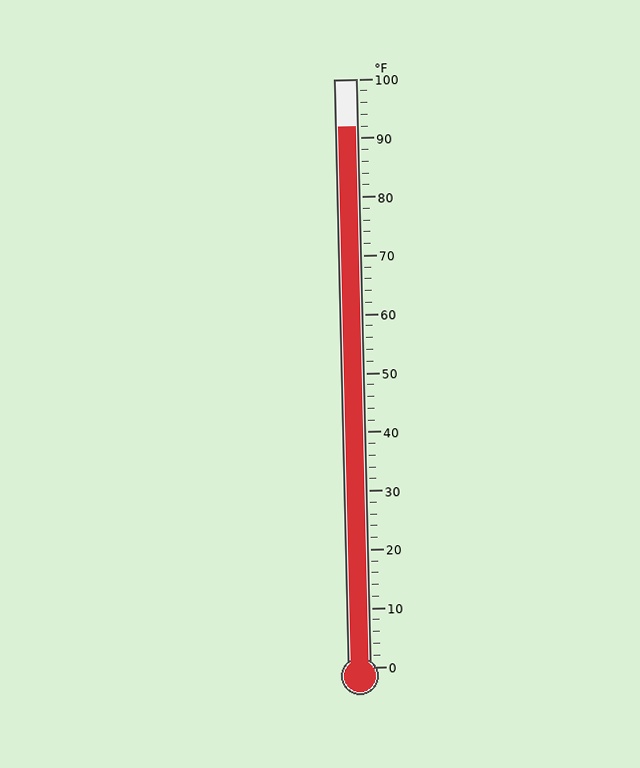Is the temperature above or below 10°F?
The temperature is above 10°F.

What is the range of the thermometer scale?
The thermometer scale ranges from 0°F to 100°F.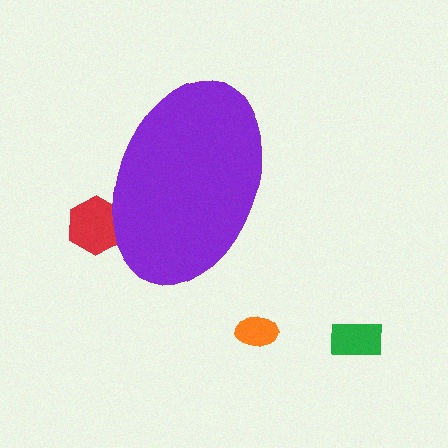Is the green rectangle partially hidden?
No, the green rectangle is fully visible.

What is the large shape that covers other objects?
A purple ellipse.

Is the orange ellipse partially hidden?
No, the orange ellipse is fully visible.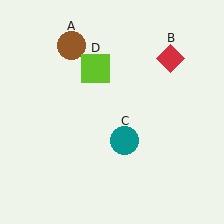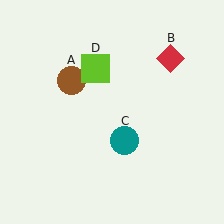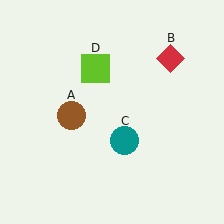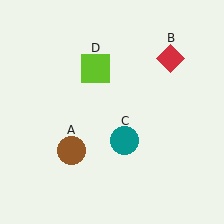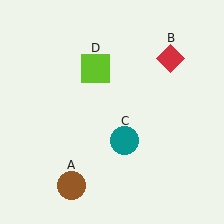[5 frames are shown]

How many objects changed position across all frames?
1 object changed position: brown circle (object A).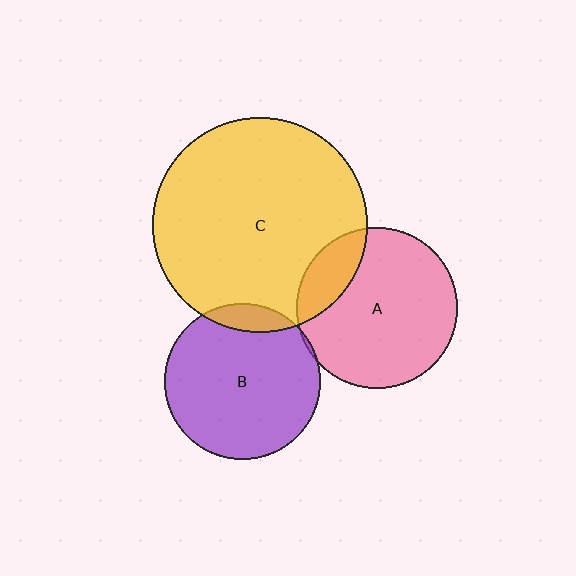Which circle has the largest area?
Circle C (yellow).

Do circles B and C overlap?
Yes.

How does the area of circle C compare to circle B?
Approximately 1.9 times.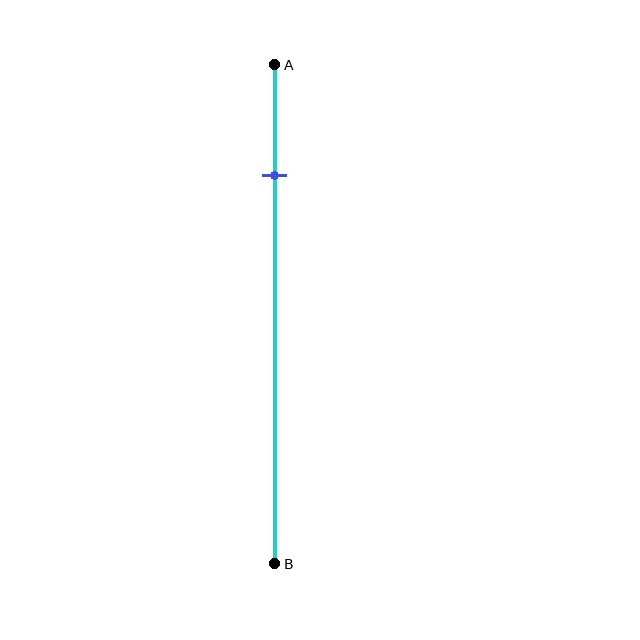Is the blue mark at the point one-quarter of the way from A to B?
Yes, the mark is approximately at the one-quarter point.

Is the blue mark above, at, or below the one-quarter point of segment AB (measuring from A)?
The blue mark is approximately at the one-quarter point of segment AB.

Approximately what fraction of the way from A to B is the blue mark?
The blue mark is approximately 20% of the way from A to B.